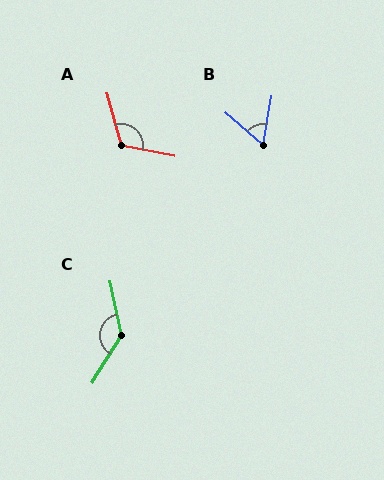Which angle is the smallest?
B, at approximately 59 degrees.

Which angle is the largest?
C, at approximately 137 degrees.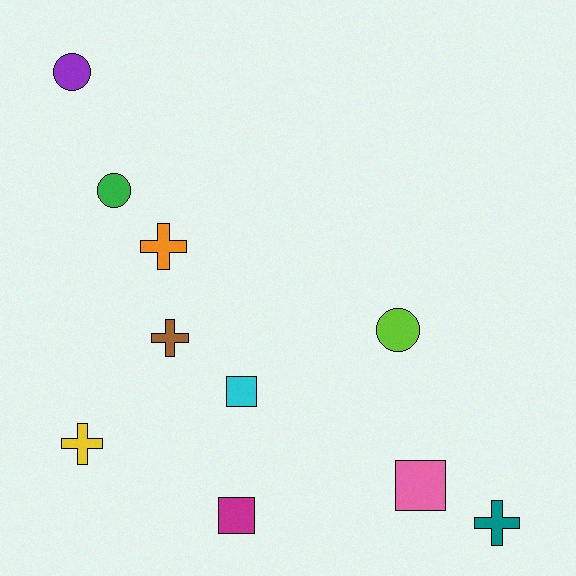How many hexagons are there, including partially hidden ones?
There are no hexagons.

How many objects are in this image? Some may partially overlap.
There are 10 objects.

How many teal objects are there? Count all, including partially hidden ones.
There is 1 teal object.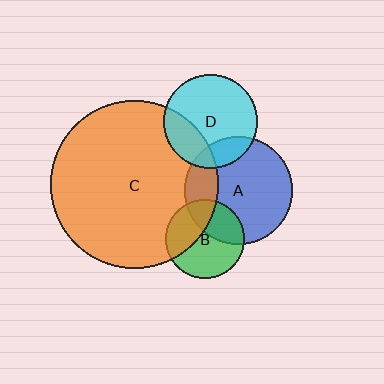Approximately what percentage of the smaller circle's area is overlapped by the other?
Approximately 25%.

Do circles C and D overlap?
Yes.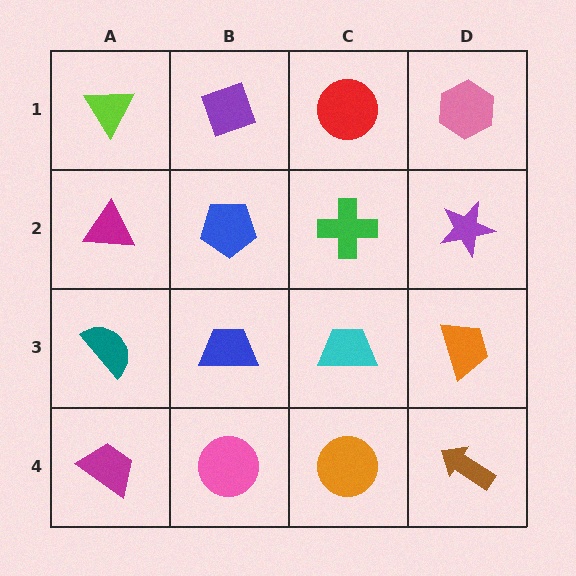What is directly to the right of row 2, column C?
A purple star.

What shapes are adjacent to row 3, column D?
A purple star (row 2, column D), a brown arrow (row 4, column D), a cyan trapezoid (row 3, column C).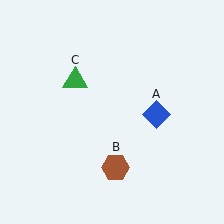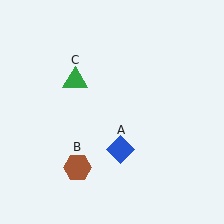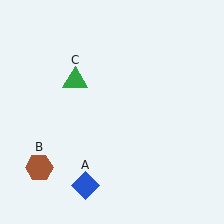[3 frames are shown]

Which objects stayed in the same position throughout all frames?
Green triangle (object C) remained stationary.